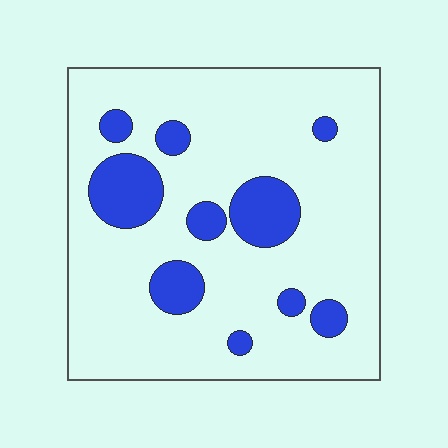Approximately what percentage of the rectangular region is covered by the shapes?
Approximately 15%.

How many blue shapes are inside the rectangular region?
10.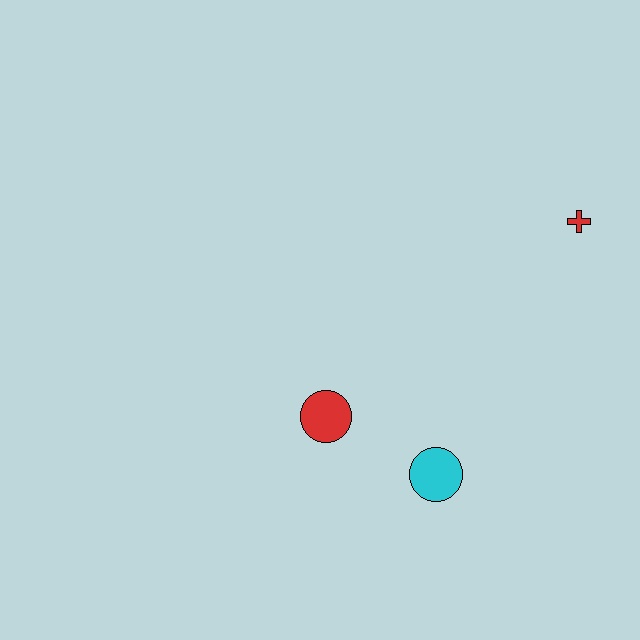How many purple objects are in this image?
There are no purple objects.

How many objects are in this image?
There are 3 objects.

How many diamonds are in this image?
There are no diamonds.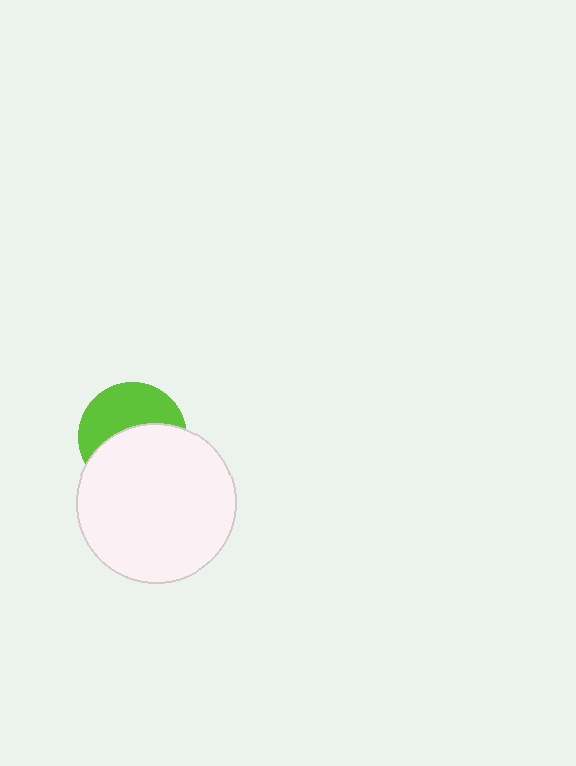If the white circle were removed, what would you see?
You would see the complete lime circle.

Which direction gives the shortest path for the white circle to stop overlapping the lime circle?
Moving down gives the shortest separation.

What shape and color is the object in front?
The object in front is a white circle.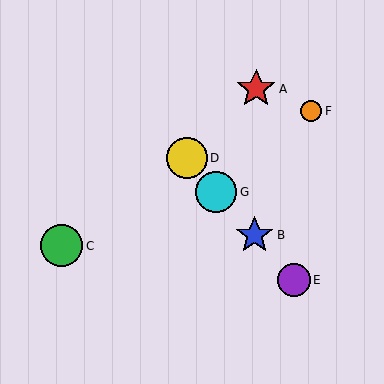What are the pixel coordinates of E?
Object E is at (294, 280).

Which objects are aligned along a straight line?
Objects B, D, E, G are aligned along a straight line.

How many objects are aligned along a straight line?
4 objects (B, D, E, G) are aligned along a straight line.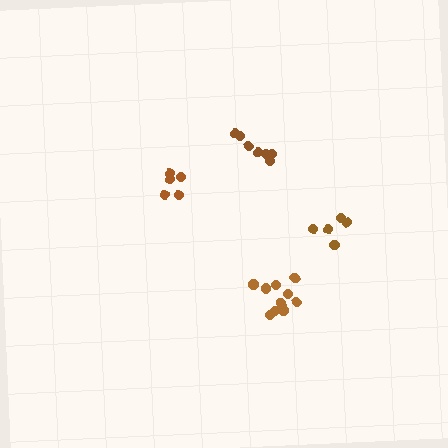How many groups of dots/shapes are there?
There are 4 groups.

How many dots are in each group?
Group 1: 5 dots, Group 2: 7 dots, Group 3: 11 dots, Group 4: 5 dots (28 total).